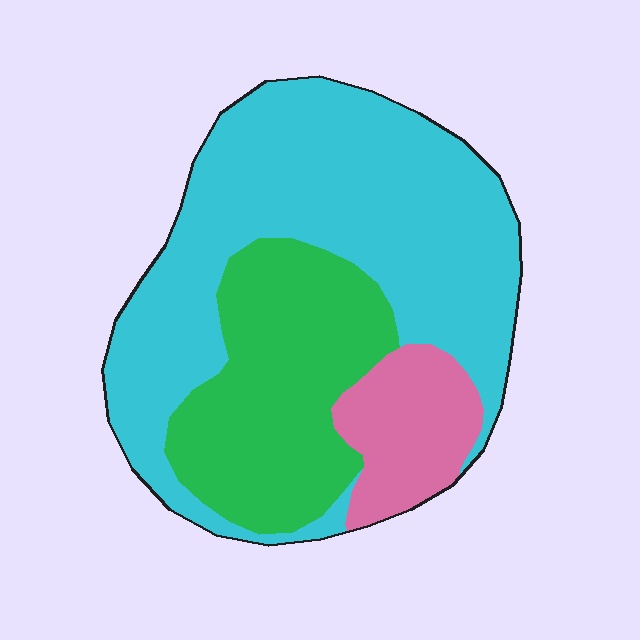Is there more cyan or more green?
Cyan.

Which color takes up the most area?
Cyan, at roughly 55%.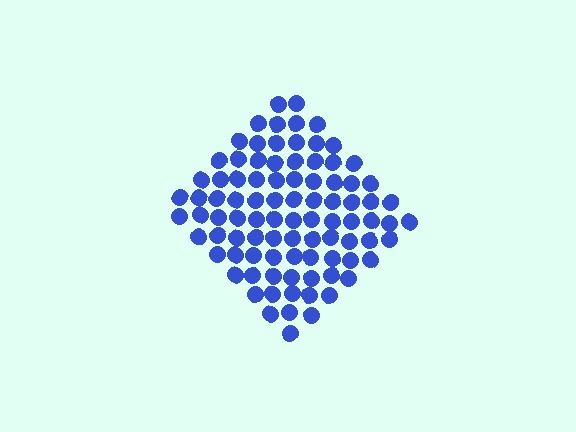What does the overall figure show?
The overall figure shows a diamond.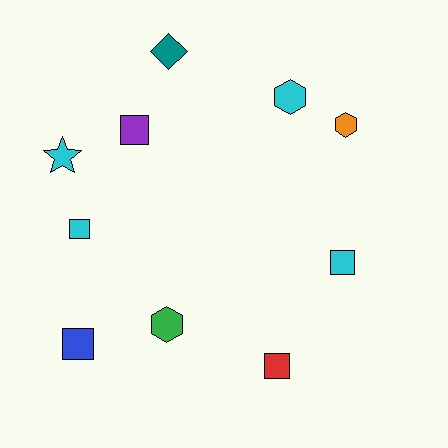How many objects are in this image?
There are 10 objects.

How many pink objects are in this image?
There are no pink objects.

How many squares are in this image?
There are 5 squares.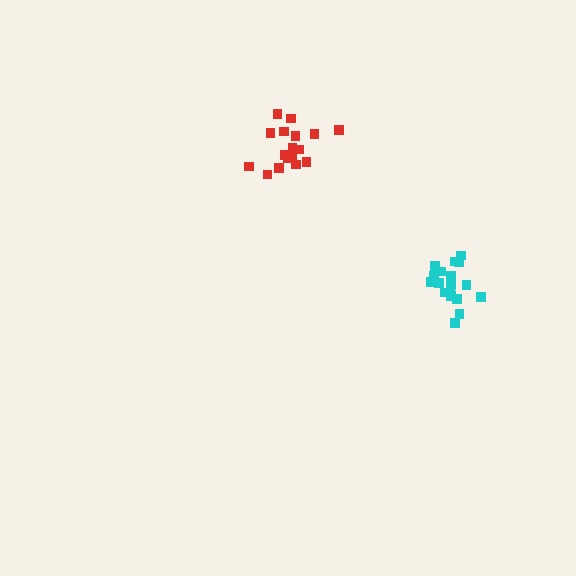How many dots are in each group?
Group 1: 17 dots, Group 2: 18 dots (35 total).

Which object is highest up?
The red cluster is topmost.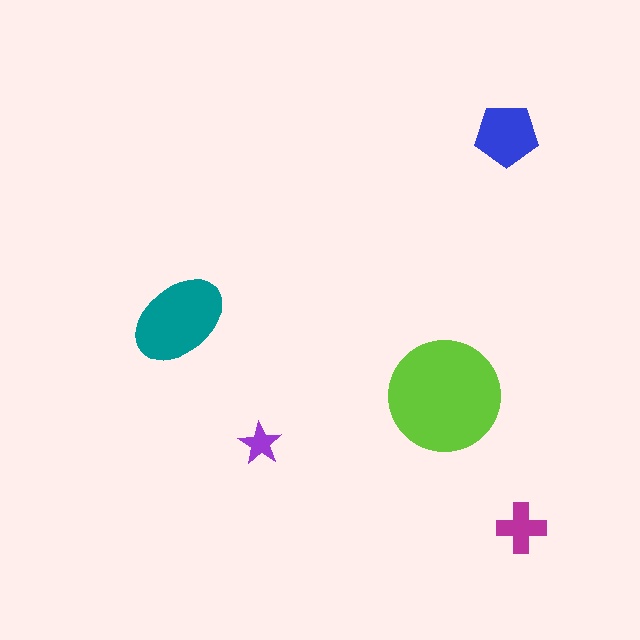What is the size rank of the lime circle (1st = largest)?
1st.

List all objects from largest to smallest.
The lime circle, the teal ellipse, the blue pentagon, the magenta cross, the purple star.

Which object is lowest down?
The magenta cross is bottommost.